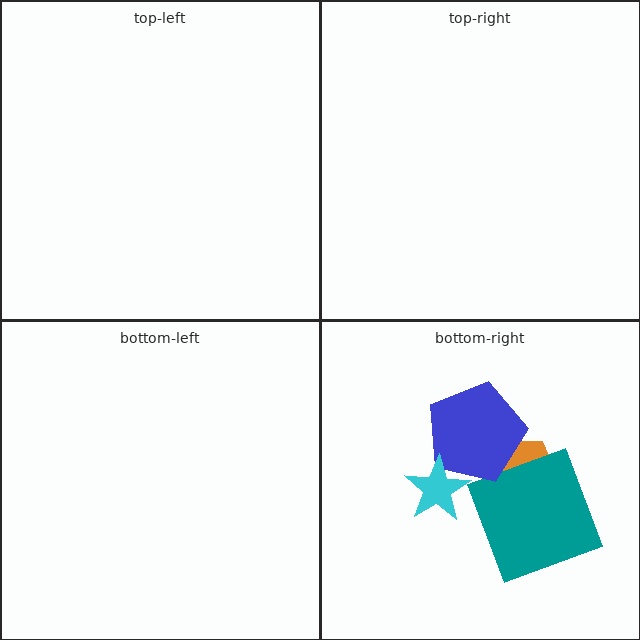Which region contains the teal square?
The bottom-right region.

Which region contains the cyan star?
The bottom-right region.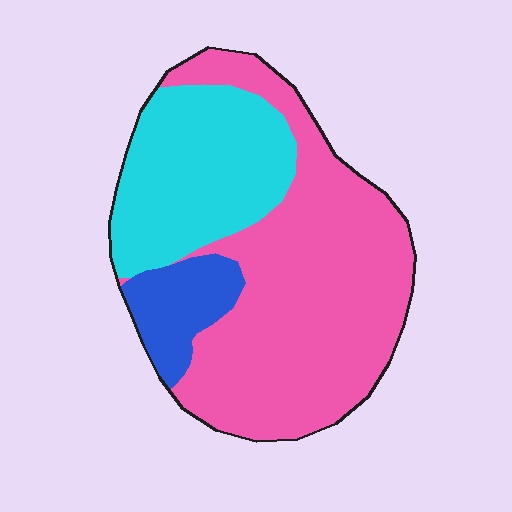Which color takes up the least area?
Blue, at roughly 10%.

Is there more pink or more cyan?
Pink.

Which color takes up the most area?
Pink, at roughly 60%.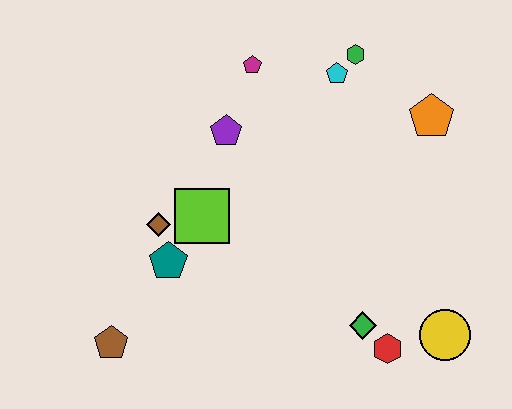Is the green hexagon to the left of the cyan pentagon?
No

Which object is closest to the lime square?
The brown diamond is closest to the lime square.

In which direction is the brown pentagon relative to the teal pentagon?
The brown pentagon is below the teal pentagon.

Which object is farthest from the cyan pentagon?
The brown pentagon is farthest from the cyan pentagon.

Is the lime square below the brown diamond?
No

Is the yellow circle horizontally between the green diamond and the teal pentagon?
No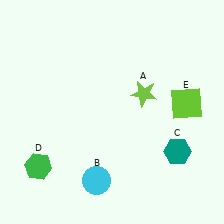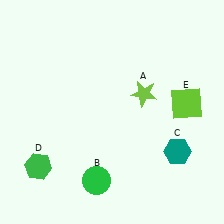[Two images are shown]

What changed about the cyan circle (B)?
In Image 1, B is cyan. In Image 2, it changed to green.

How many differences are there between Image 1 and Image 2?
There is 1 difference between the two images.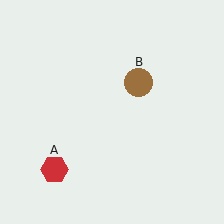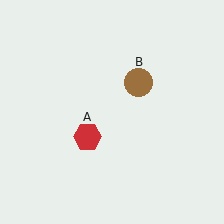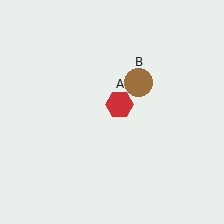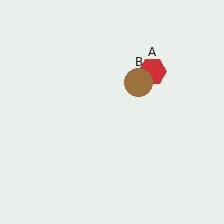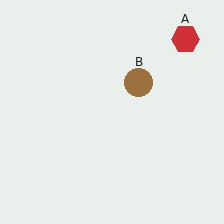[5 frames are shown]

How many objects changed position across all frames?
1 object changed position: red hexagon (object A).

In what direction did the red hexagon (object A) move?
The red hexagon (object A) moved up and to the right.